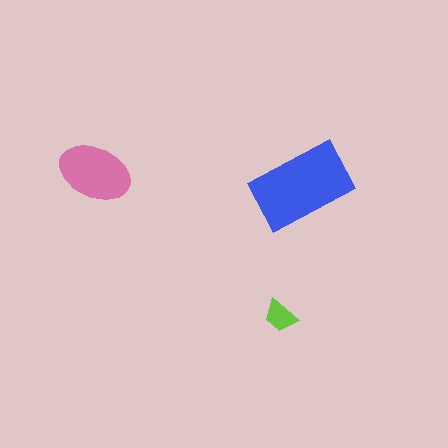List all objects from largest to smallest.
The blue rectangle, the pink ellipse, the lime trapezoid.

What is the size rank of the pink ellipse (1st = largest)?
2nd.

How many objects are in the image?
There are 3 objects in the image.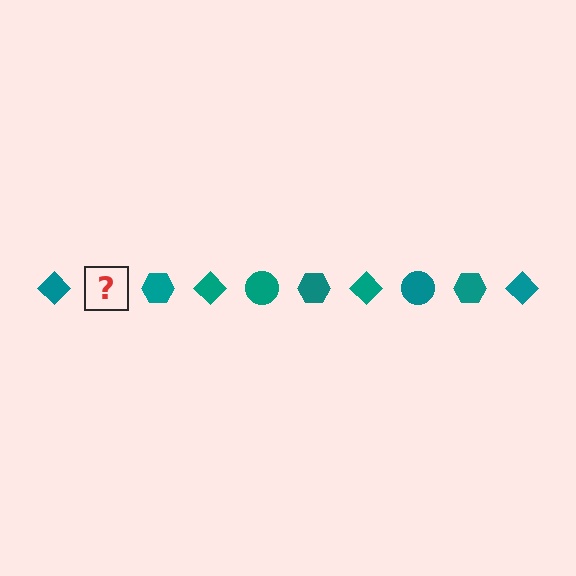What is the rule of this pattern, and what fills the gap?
The rule is that the pattern cycles through diamond, circle, hexagon shapes in teal. The gap should be filled with a teal circle.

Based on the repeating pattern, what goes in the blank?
The blank should be a teal circle.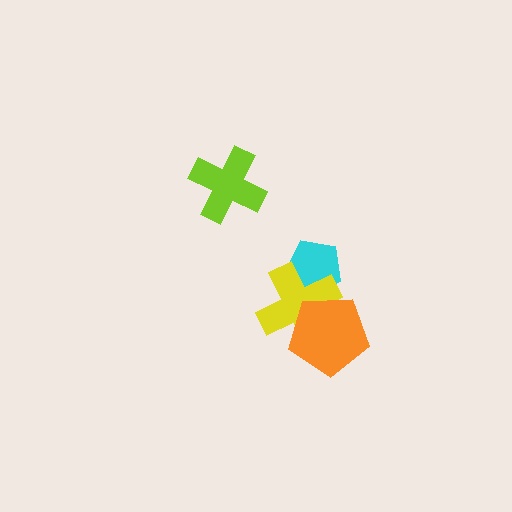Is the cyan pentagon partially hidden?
Yes, it is partially covered by another shape.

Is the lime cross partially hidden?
No, no other shape covers it.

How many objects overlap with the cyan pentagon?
1 object overlaps with the cyan pentagon.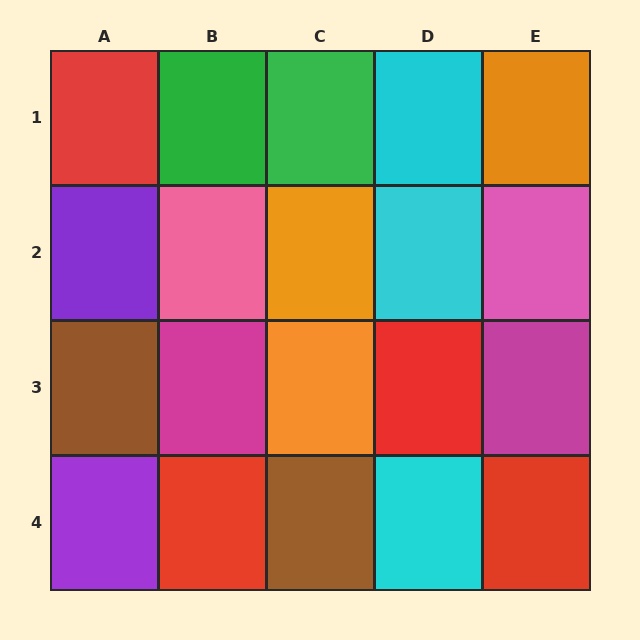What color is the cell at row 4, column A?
Purple.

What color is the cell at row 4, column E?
Red.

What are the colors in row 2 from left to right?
Purple, pink, orange, cyan, pink.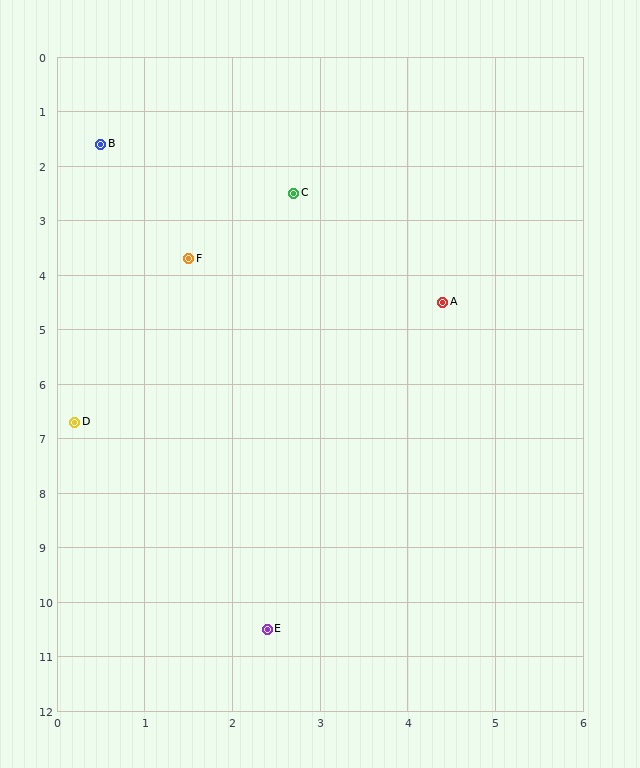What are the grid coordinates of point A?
Point A is at approximately (4.4, 4.5).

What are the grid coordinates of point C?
Point C is at approximately (2.7, 2.5).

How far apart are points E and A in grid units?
Points E and A are about 6.3 grid units apart.